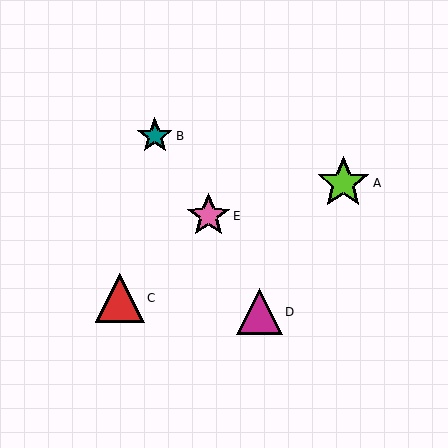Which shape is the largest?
The lime star (labeled A) is the largest.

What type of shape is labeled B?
Shape B is a teal star.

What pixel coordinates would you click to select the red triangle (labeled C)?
Click at (120, 298) to select the red triangle C.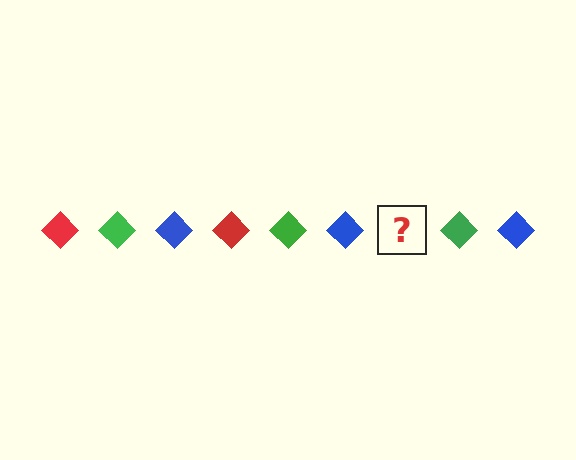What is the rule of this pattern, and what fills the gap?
The rule is that the pattern cycles through red, green, blue diamonds. The gap should be filled with a red diamond.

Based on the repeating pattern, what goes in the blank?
The blank should be a red diamond.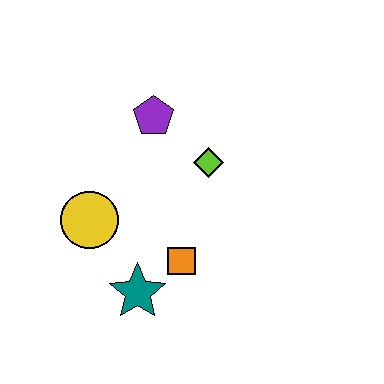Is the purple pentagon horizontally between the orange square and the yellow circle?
Yes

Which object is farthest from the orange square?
The purple pentagon is farthest from the orange square.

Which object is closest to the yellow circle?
The teal star is closest to the yellow circle.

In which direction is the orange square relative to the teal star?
The orange square is to the right of the teal star.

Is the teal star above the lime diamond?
No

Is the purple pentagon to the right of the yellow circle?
Yes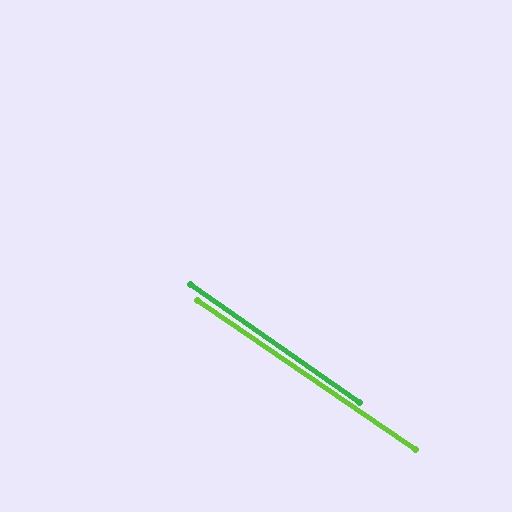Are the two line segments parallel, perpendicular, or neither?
Parallel — their directions differ by only 0.4°.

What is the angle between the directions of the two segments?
Approximately 0 degrees.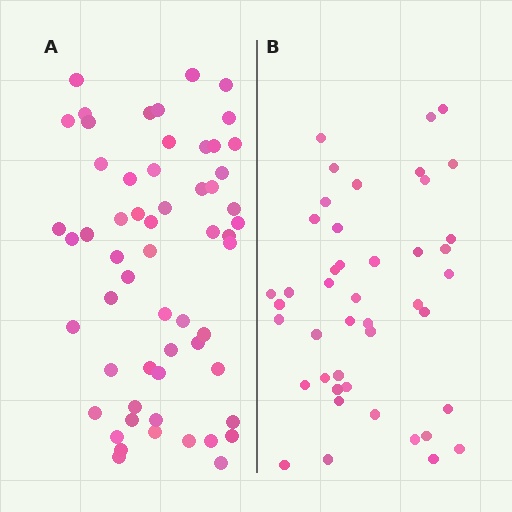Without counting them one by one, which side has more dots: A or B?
Region A (the left region) has more dots.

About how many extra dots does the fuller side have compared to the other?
Region A has approximately 15 more dots than region B.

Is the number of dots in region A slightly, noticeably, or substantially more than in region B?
Region A has noticeably more, but not dramatically so. The ratio is roughly 1.3 to 1.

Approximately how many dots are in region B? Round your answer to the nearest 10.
About 40 dots. (The exact count is 44, which rounds to 40.)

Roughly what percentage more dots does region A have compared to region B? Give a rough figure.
About 30% more.